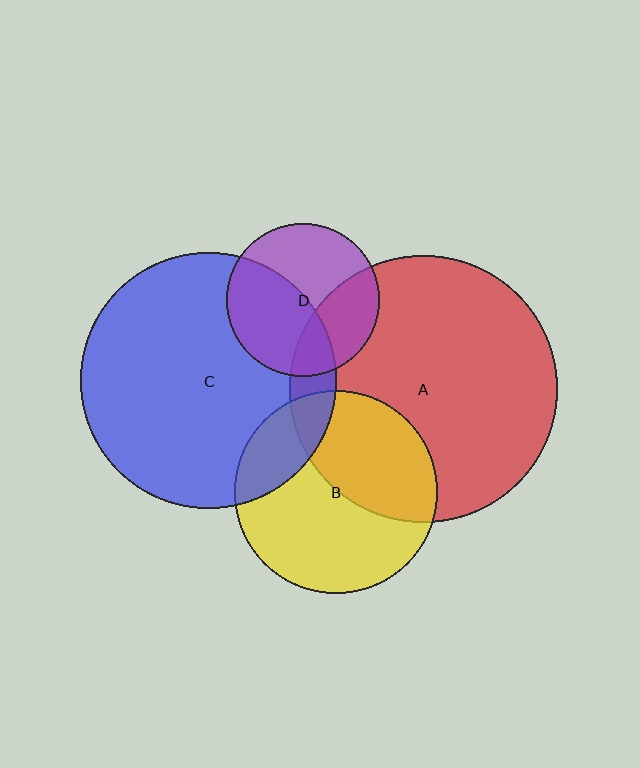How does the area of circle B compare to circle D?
Approximately 1.8 times.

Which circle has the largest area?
Circle A (red).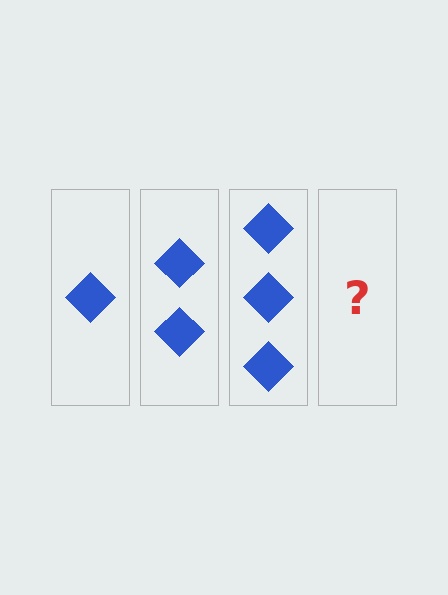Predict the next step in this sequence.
The next step is 4 diamonds.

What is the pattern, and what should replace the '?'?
The pattern is that each step adds one more diamond. The '?' should be 4 diamonds.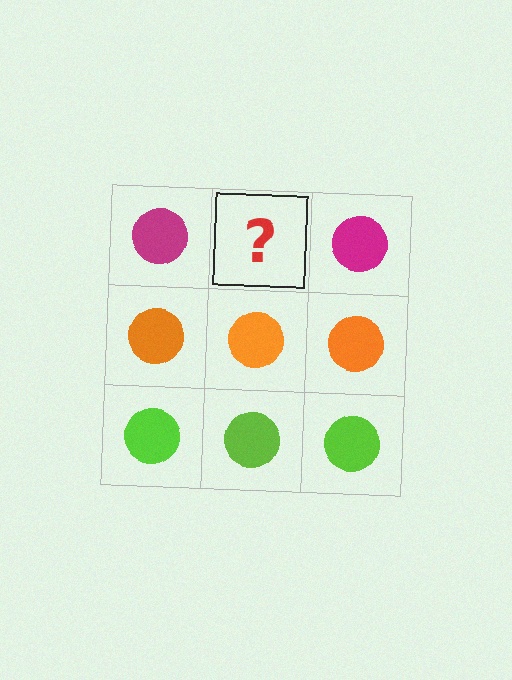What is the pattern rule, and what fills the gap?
The rule is that each row has a consistent color. The gap should be filled with a magenta circle.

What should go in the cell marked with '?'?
The missing cell should contain a magenta circle.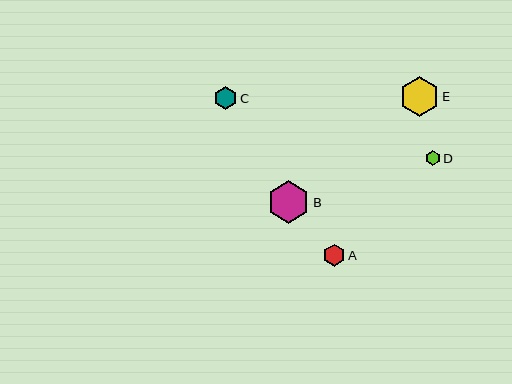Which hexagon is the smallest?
Hexagon D is the smallest with a size of approximately 15 pixels.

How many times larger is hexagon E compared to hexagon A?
Hexagon E is approximately 1.8 times the size of hexagon A.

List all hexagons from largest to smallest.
From largest to smallest: B, E, C, A, D.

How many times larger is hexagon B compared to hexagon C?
Hexagon B is approximately 1.8 times the size of hexagon C.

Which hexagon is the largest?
Hexagon B is the largest with a size of approximately 43 pixels.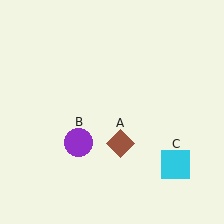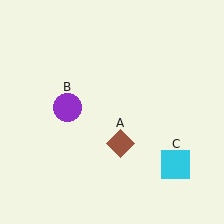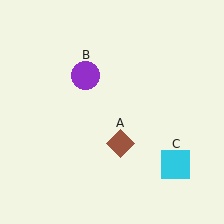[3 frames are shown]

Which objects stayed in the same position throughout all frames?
Brown diamond (object A) and cyan square (object C) remained stationary.